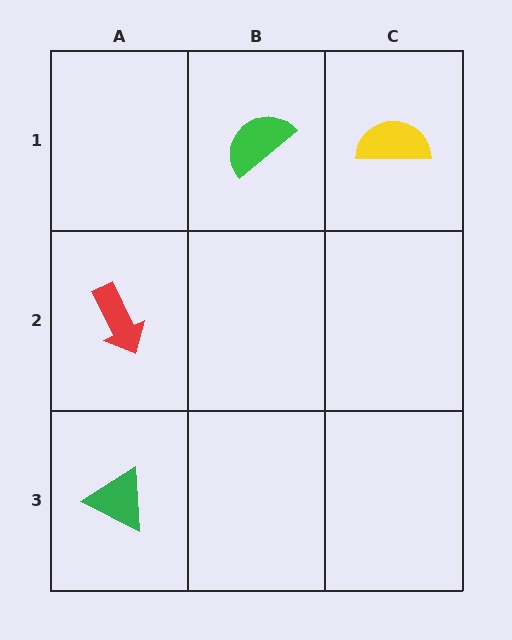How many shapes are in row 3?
1 shape.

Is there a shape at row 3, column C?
No, that cell is empty.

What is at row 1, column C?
A yellow semicircle.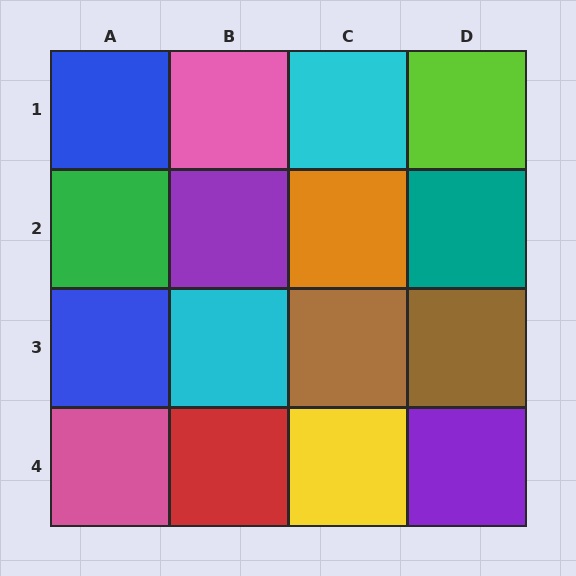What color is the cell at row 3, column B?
Cyan.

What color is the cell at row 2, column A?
Green.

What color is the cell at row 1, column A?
Blue.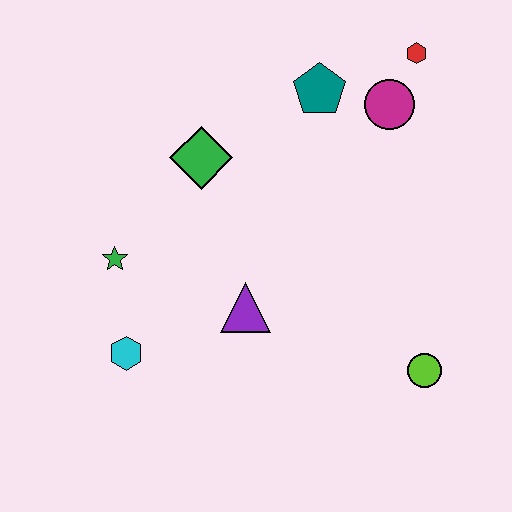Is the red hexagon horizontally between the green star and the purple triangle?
No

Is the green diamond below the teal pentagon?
Yes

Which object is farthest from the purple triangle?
The red hexagon is farthest from the purple triangle.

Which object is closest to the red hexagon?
The magenta circle is closest to the red hexagon.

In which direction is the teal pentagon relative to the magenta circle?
The teal pentagon is to the left of the magenta circle.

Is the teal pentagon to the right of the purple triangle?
Yes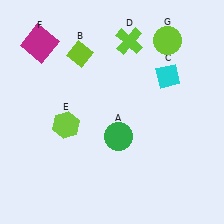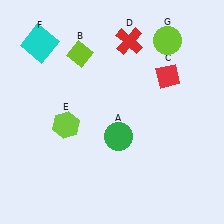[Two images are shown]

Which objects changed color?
C changed from cyan to red. D changed from lime to red. F changed from magenta to cyan.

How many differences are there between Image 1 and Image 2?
There are 3 differences between the two images.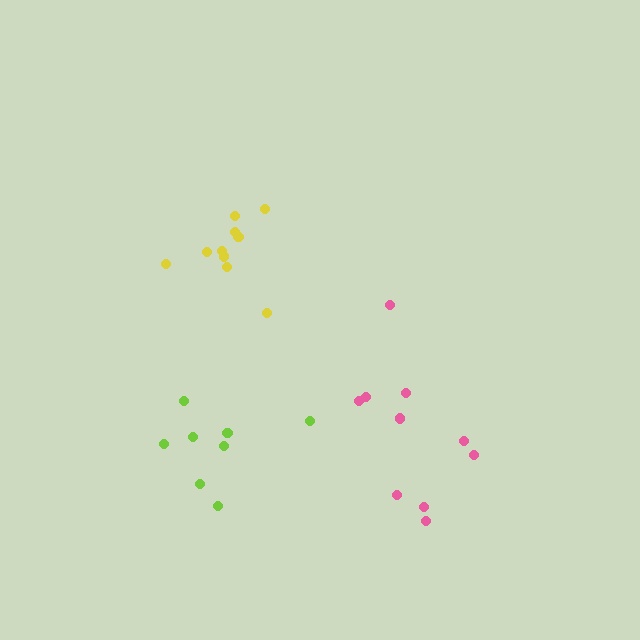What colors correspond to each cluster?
The clusters are colored: yellow, lime, pink.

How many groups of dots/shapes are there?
There are 3 groups.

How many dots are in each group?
Group 1: 10 dots, Group 2: 8 dots, Group 3: 10 dots (28 total).